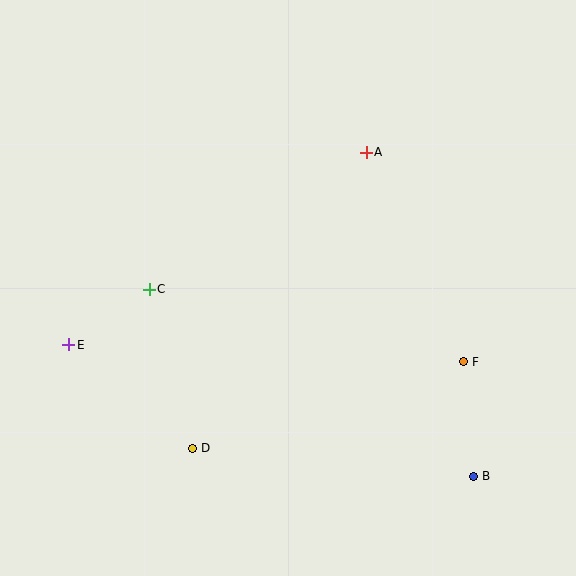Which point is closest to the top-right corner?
Point A is closest to the top-right corner.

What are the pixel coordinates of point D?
Point D is at (193, 448).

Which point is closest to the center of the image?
Point C at (149, 289) is closest to the center.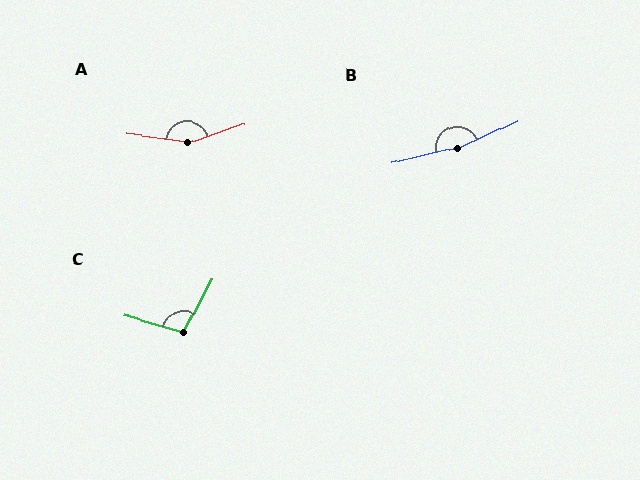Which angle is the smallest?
C, at approximately 101 degrees.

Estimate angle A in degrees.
Approximately 153 degrees.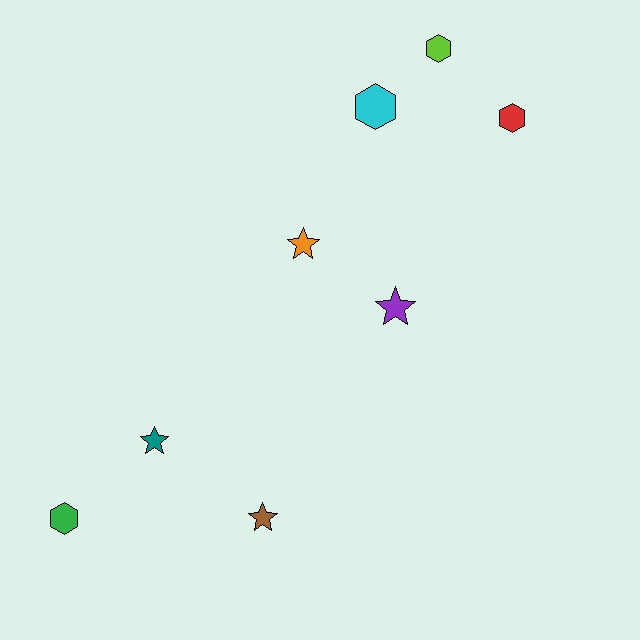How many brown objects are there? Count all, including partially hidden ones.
There is 1 brown object.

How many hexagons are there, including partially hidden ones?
There are 4 hexagons.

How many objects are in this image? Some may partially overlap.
There are 8 objects.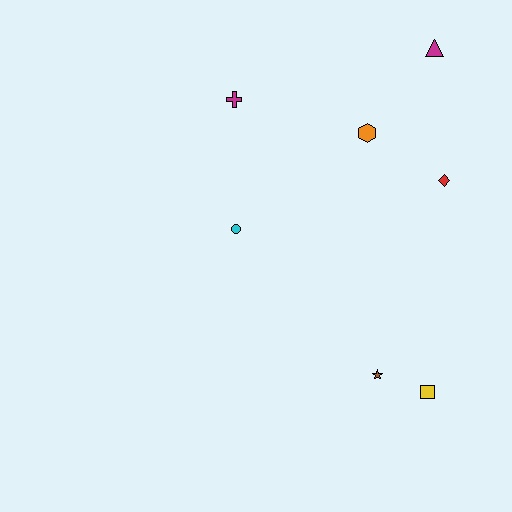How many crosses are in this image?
There is 1 cross.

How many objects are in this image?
There are 7 objects.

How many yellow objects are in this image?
There is 1 yellow object.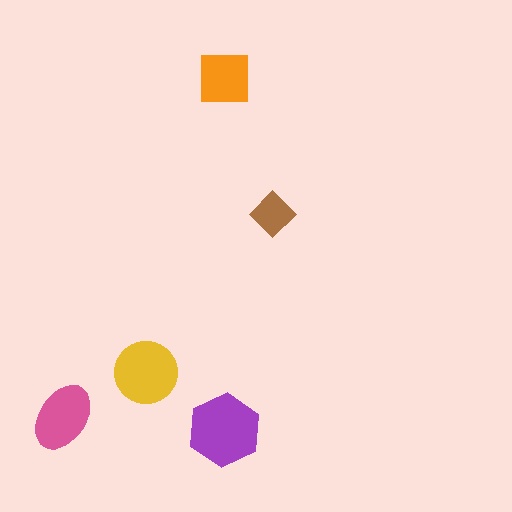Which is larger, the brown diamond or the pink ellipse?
The pink ellipse.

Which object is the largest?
The purple hexagon.